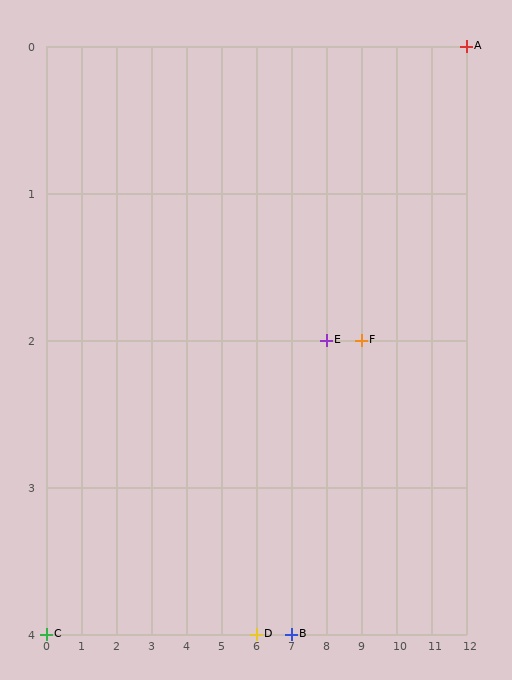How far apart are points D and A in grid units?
Points D and A are 6 columns and 4 rows apart (about 7.2 grid units diagonally).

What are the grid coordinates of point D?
Point D is at grid coordinates (6, 4).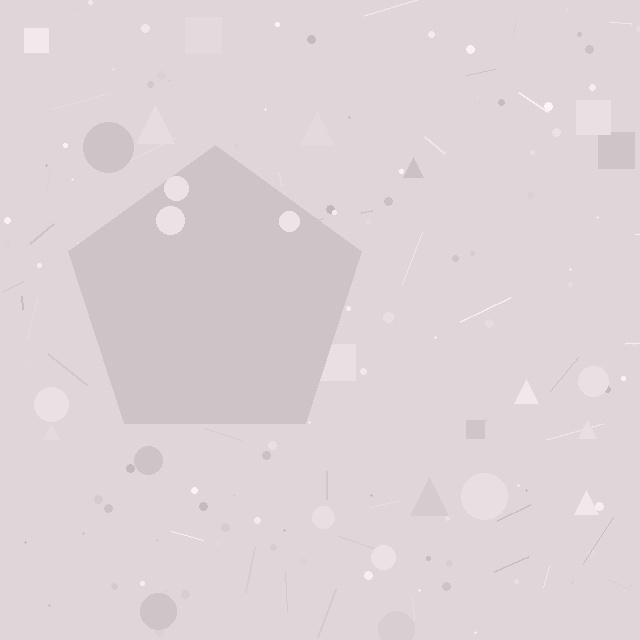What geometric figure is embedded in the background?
A pentagon is embedded in the background.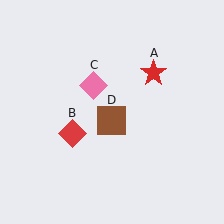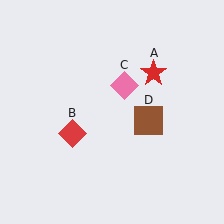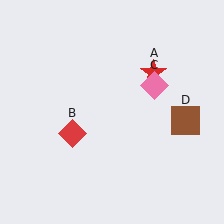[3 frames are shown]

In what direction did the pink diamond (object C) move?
The pink diamond (object C) moved right.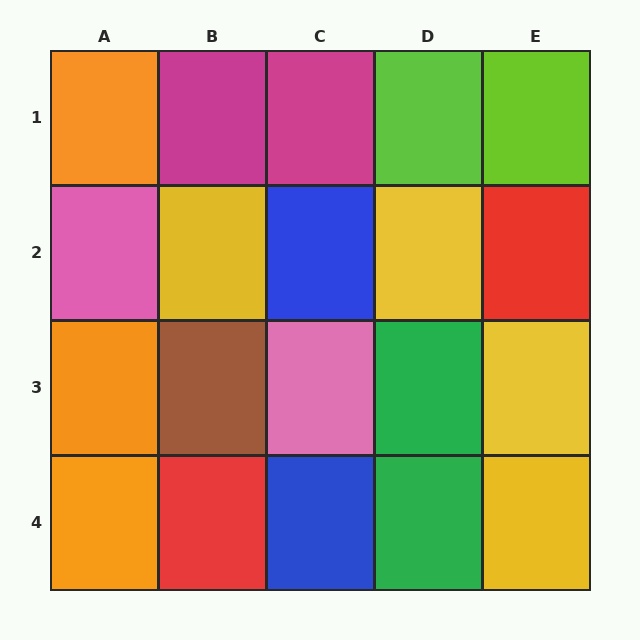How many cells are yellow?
4 cells are yellow.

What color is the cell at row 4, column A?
Orange.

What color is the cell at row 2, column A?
Pink.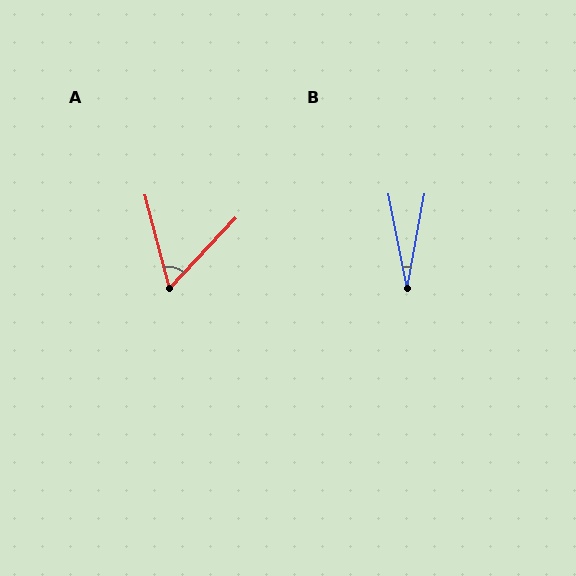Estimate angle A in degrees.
Approximately 58 degrees.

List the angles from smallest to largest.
B (22°), A (58°).